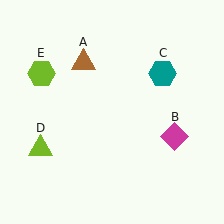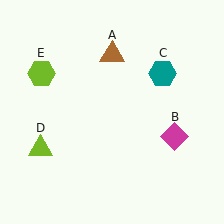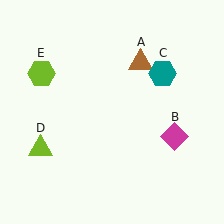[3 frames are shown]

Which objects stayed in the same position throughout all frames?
Magenta diamond (object B) and teal hexagon (object C) and lime triangle (object D) and lime hexagon (object E) remained stationary.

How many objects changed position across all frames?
1 object changed position: brown triangle (object A).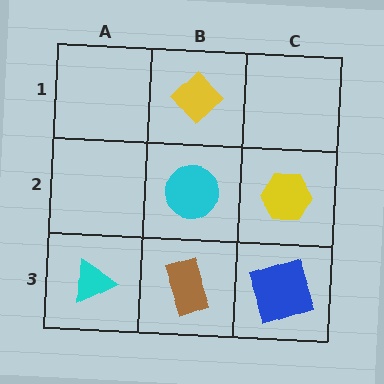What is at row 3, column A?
A cyan triangle.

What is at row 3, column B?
A brown rectangle.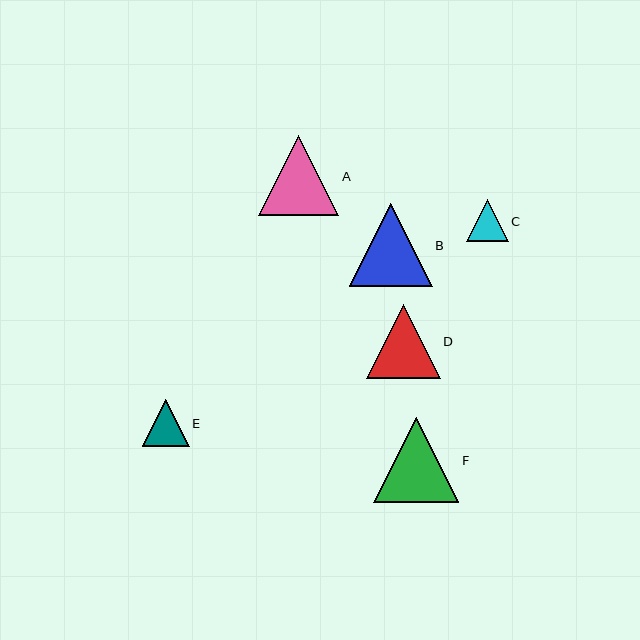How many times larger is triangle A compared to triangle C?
Triangle A is approximately 1.9 times the size of triangle C.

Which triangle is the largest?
Triangle F is the largest with a size of approximately 85 pixels.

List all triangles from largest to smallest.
From largest to smallest: F, B, A, D, E, C.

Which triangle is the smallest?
Triangle C is the smallest with a size of approximately 42 pixels.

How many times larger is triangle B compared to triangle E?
Triangle B is approximately 1.8 times the size of triangle E.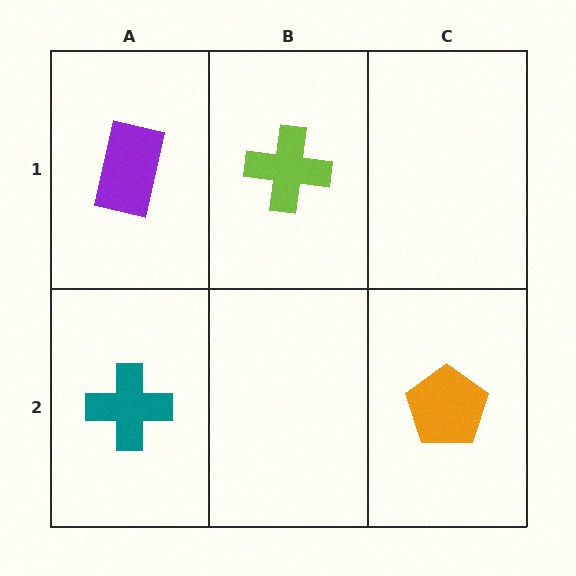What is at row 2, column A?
A teal cross.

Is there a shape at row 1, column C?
No, that cell is empty.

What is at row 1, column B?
A lime cross.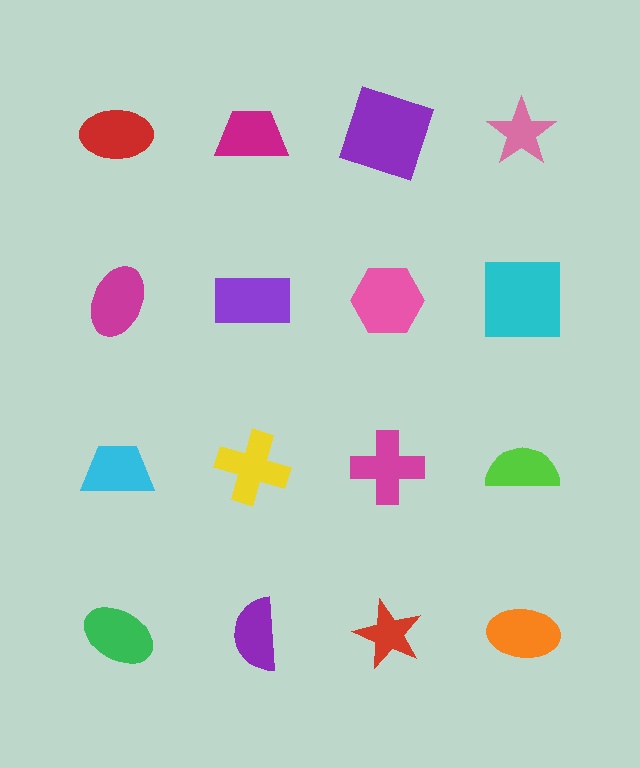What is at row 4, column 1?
A green ellipse.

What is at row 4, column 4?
An orange ellipse.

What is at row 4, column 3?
A red star.